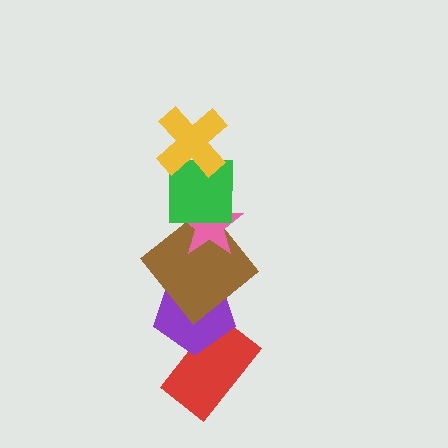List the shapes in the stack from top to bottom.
From top to bottom: the yellow cross, the green square, the pink star, the brown diamond, the purple pentagon, the red rectangle.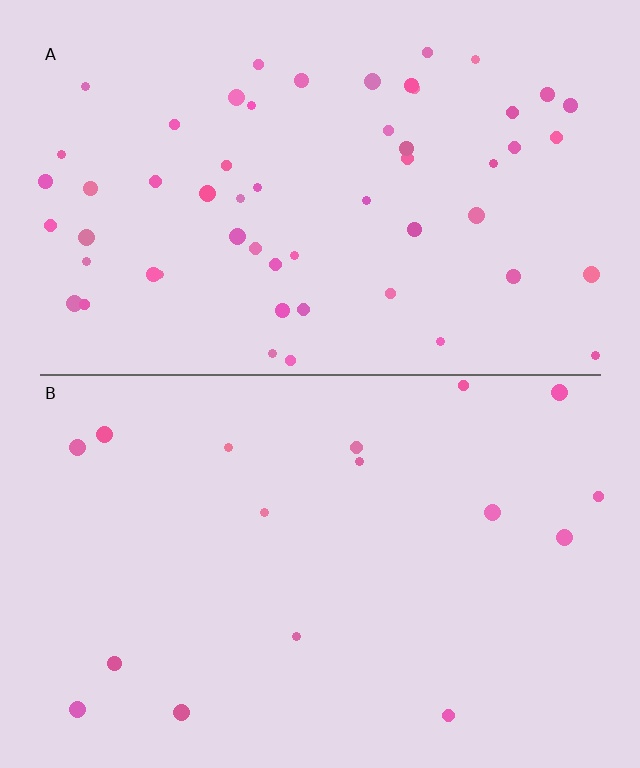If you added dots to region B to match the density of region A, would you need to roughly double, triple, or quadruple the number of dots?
Approximately triple.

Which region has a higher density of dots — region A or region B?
A (the top).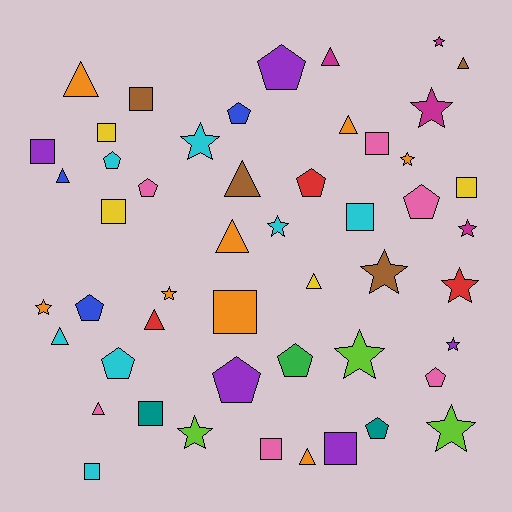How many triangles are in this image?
There are 12 triangles.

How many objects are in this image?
There are 50 objects.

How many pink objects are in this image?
There are 6 pink objects.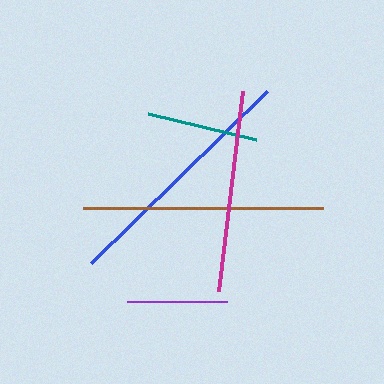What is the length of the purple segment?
The purple segment is approximately 99 pixels long.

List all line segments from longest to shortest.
From longest to shortest: blue, brown, magenta, teal, purple.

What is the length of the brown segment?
The brown segment is approximately 240 pixels long.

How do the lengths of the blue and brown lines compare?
The blue and brown lines are approximately the same length.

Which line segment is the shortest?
The purple line is the shortest at approximately 99 pixels.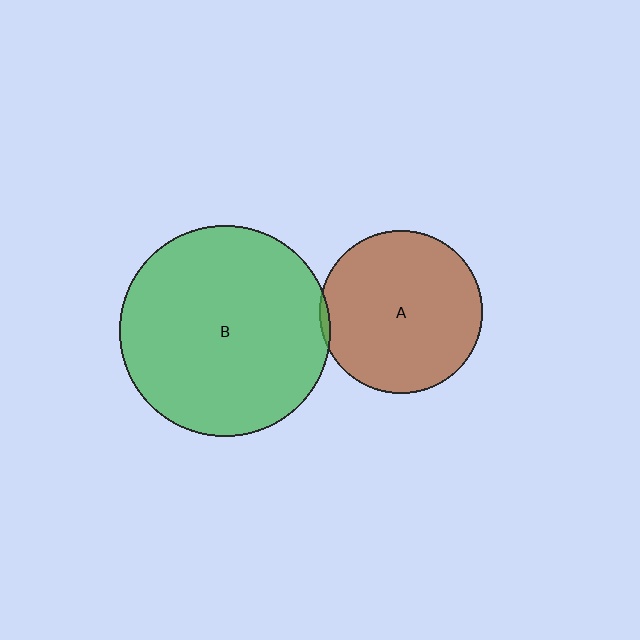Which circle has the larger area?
Circle B (green).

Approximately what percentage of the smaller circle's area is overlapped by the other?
Approximately 5%.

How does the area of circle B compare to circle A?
Approximately 1.7 times.